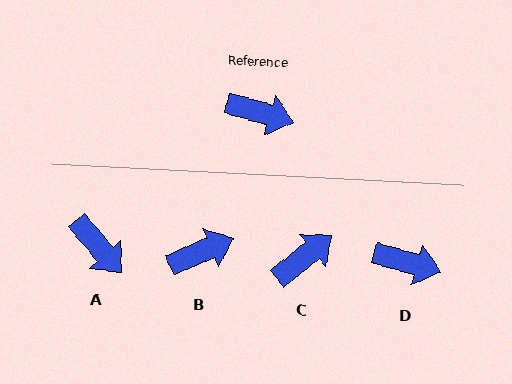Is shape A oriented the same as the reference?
No, it is off by about 33 degrees.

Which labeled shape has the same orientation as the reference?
D.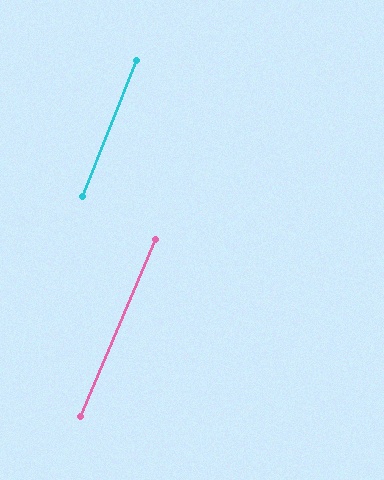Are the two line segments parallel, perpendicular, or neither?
Parallel — their directions differ by only 1.4°.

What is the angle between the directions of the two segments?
Approximately 1 degree.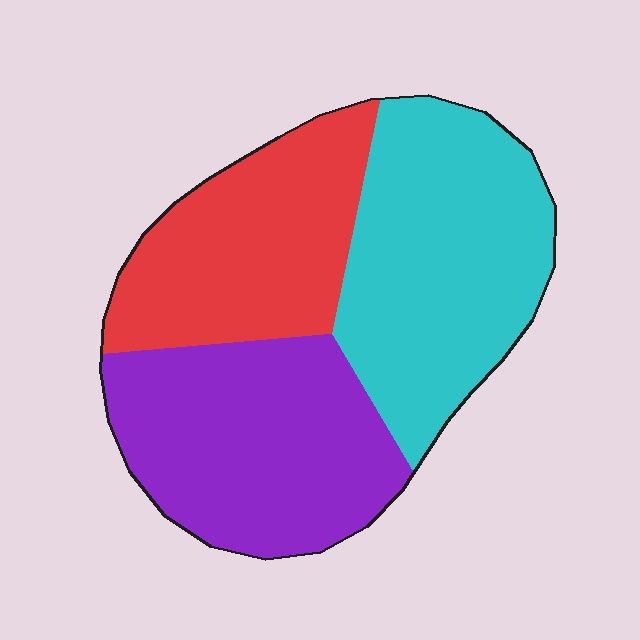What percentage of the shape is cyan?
Cyan takes up between a quarter and a half of the shape.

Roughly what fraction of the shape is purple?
Purple takes up about one third (1/3) of the shape.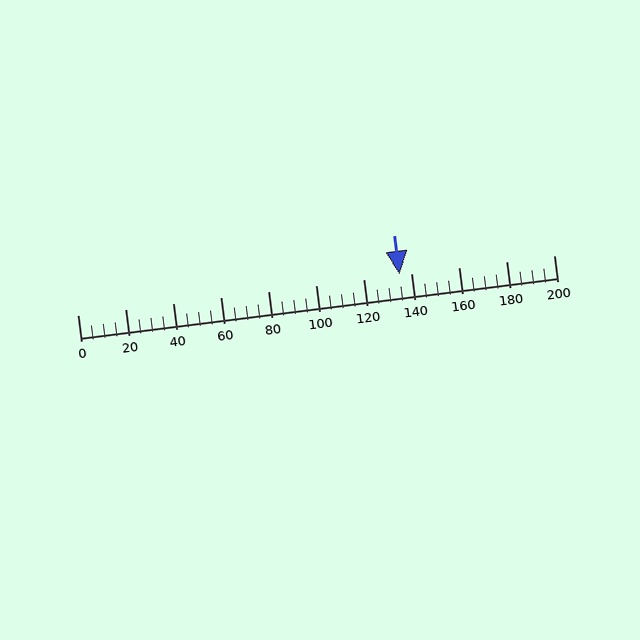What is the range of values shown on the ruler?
The ruler shows values from 0 to 200.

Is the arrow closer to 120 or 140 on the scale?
The arrow is closer to 140.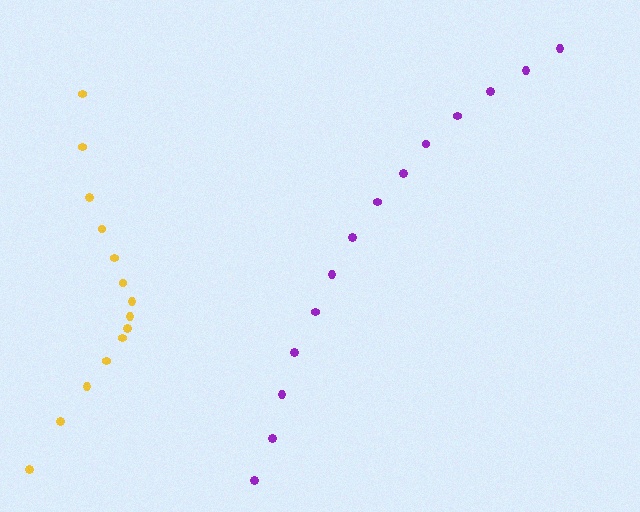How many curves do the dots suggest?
There are 2 distinct paths.